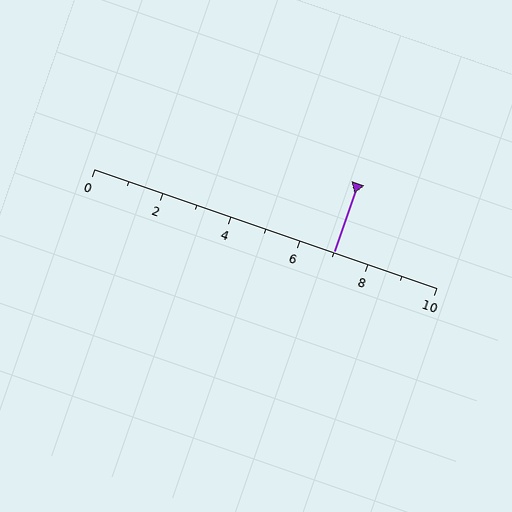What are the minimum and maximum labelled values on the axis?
The axis runs from 0 to 10.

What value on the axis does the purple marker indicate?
The marker indicates approximately 7.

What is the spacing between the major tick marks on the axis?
The major ticks are spaced 2 apart.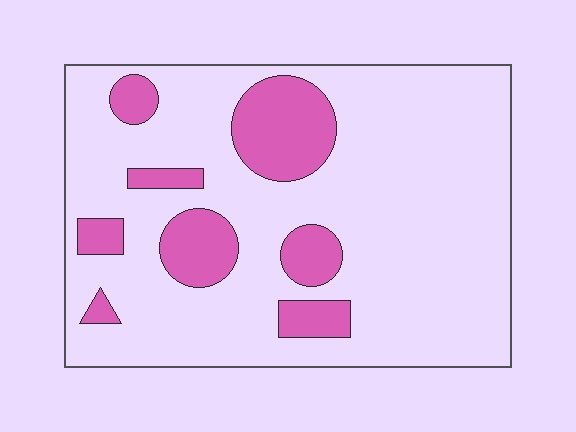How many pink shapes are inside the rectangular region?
8.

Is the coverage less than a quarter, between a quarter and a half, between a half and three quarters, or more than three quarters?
Less than a quarter.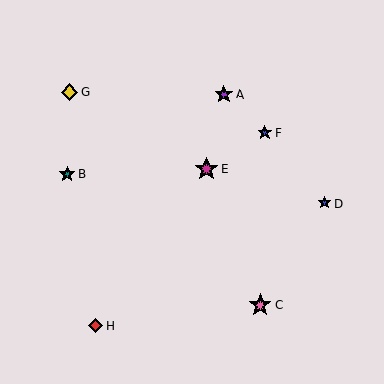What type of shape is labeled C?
Shape C is a pink star.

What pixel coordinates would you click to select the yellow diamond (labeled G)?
Click at (70, 92) to select the yellow diamond G.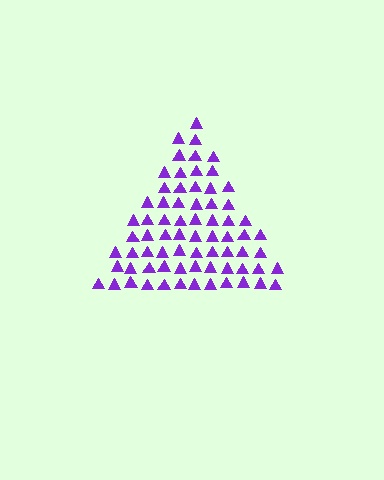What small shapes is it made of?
It is made of small triangles.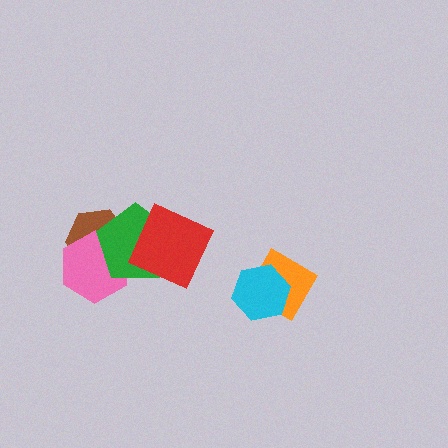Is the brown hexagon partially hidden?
Yes, it is partially covered by another shape.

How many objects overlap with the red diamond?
1 object overlaps with the red diamond.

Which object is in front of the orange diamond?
The cyan hexagon is in front of the orange diamond.